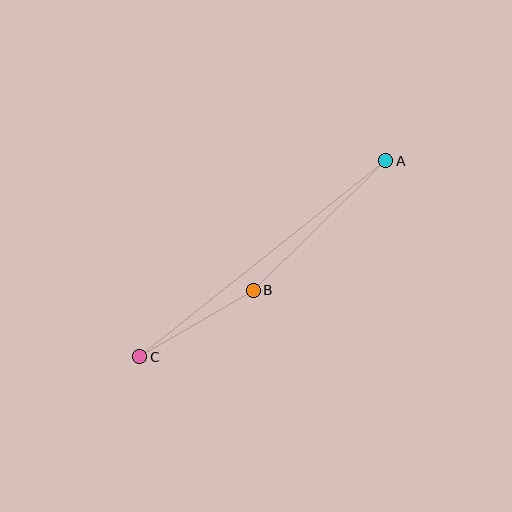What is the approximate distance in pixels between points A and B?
The distance between A and B is approximately 185 pixels.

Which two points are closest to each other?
Points B and C are closest to each other.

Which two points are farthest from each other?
Points A and C are farthest from each other.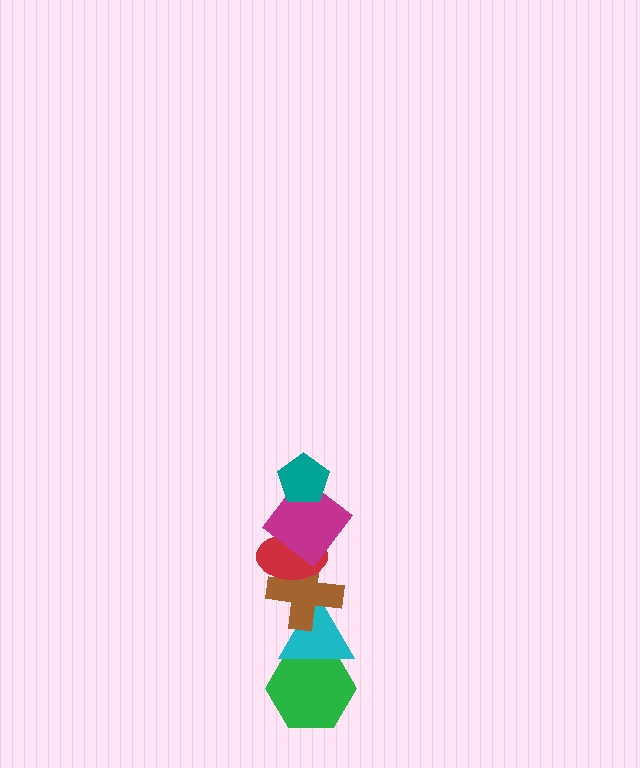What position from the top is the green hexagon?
The green hexagon is 6th from the top.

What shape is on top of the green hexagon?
The cyan triangle is on top of the green hexagon.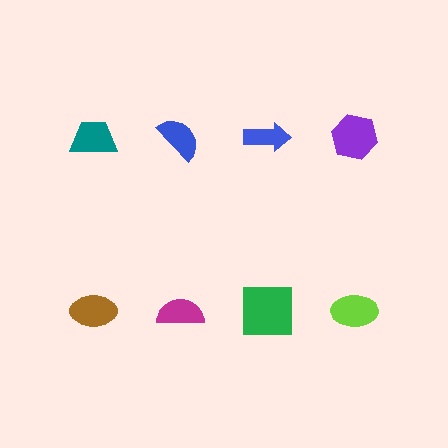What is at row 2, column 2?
A magenta semicircle.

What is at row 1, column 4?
A purple hexagon.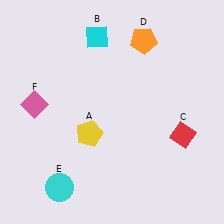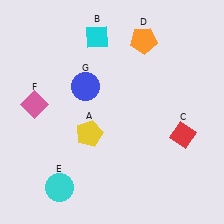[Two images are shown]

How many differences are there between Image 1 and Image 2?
There is 1 difference between the two images.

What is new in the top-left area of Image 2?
A blue circle (G) was added in the top-left area of Image 2.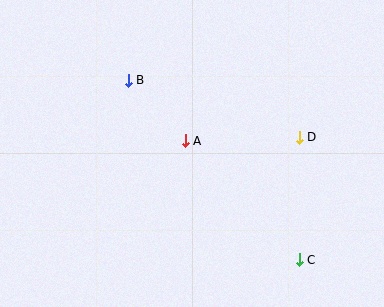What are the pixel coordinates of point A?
Point A is at (185, 141).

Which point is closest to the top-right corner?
Point D is closest to the top-right corner.